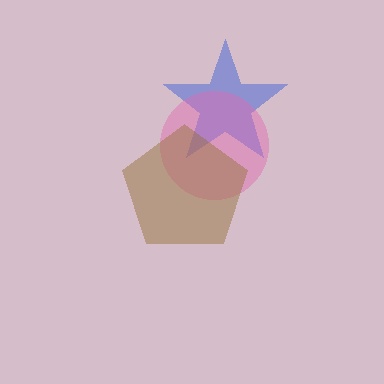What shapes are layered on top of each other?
The layered shapes are: a blue star, a pink circle, a brown pentagon.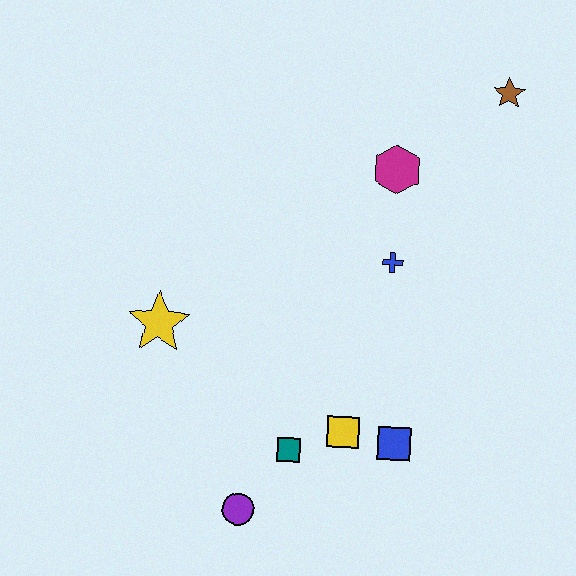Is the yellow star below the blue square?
No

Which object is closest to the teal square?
The yellow square is closest to the teal square.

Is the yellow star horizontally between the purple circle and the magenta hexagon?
No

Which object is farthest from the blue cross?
The purple circle is farthest from the blue cross.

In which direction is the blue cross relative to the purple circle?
The blue cross is above the purple circle.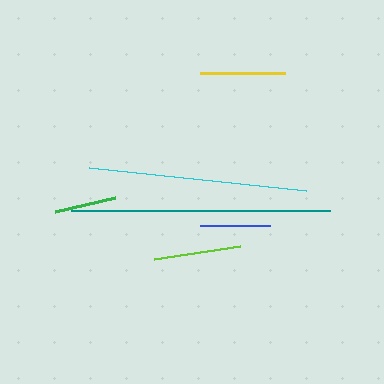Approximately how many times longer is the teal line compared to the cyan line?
The teal line is approximately 1.2 times the length of the cyan line.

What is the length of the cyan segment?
The cyan segment is approximately 218 pixels long.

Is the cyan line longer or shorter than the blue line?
The cyan line is longer than the blue line.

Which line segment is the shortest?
The green line is the shortest at approximately 61 pixels.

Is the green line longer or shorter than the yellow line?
The yellow line is longer than the green line.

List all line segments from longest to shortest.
From longest to shortest: teal, cyan, lime, yellow, blue, green.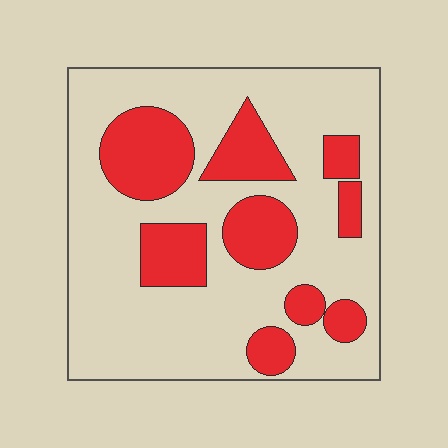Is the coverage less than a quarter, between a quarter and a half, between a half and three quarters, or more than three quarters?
Between a quarter and a half.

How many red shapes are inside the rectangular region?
9.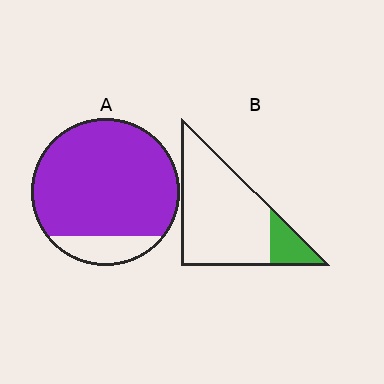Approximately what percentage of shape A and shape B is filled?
A is approximately 85% and B is approximately 15%.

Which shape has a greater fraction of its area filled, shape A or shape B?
Shape A.